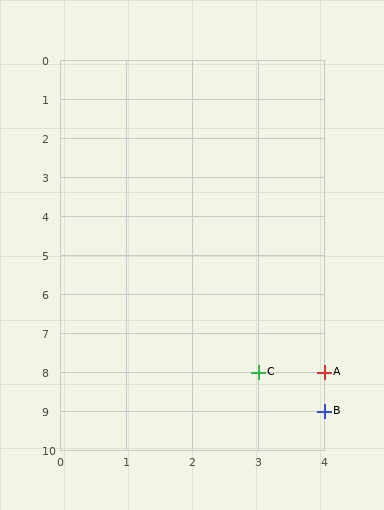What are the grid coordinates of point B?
Point B is at grid coordinates (4, 9).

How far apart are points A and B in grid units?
Points A and B are 1 row apart.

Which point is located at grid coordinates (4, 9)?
Point B is at (4, 9).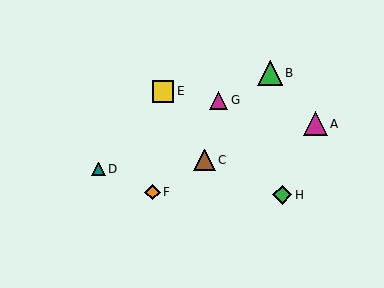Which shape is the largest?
The green triangle (labeled B) is the largest.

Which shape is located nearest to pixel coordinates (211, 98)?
The magenta triangle (labeled G) at (219, 100) is nearest to that location.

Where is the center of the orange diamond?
The center of the orange diamond is at (152, 192).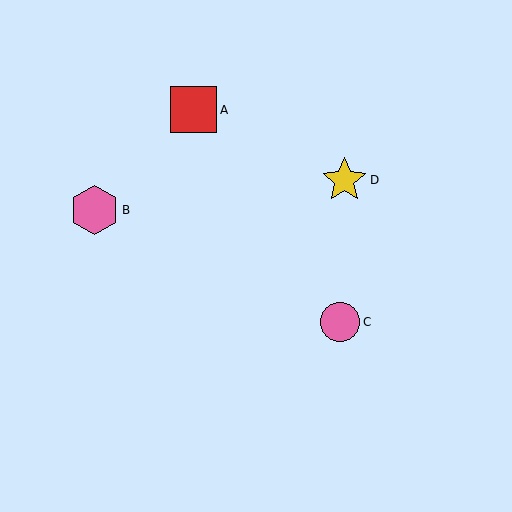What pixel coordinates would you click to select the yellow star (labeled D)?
Click at (344, 180) to select the yellow star D.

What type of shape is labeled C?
Shape C is a pink circle.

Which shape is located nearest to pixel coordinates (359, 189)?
The yellow star (labeled D) at (344, 180) is nearest to that location.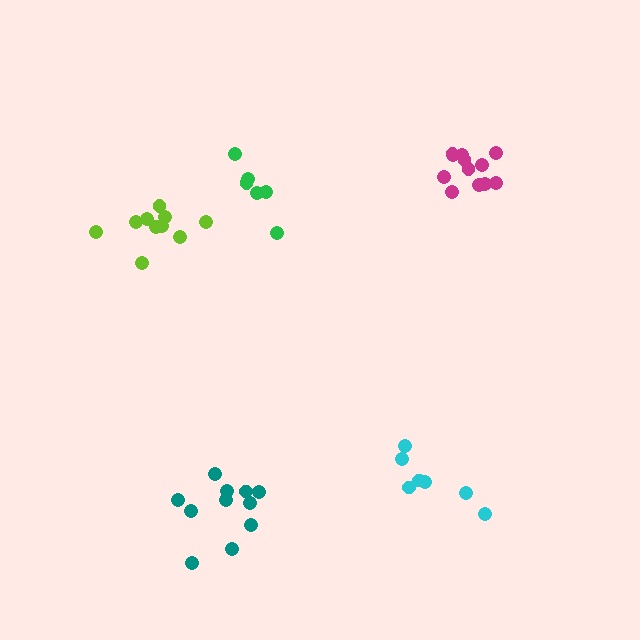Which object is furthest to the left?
The lime cluster is leftmost.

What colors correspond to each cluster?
The clusters are colored: cyan, green, teal, lime, magenta.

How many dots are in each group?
Group 1: 7 dots, Group 2: 6 dots, Group 3: 11 dots, Group 4: 10 dots, Group 5: 12 dots (46 total).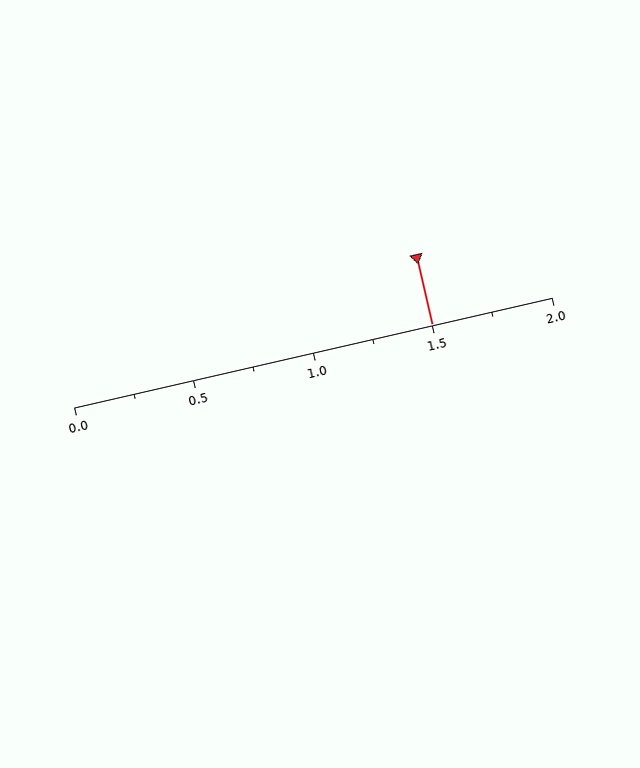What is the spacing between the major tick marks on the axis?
The major ticks are spaced 0.5 apart.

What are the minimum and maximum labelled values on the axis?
The axis runs from 0.0 to 2.0.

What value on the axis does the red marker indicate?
The marker indicates approximately 1.5.